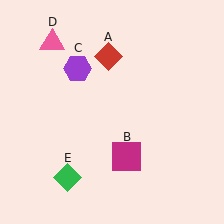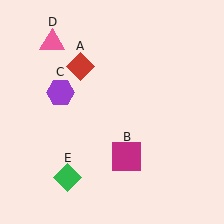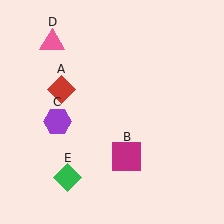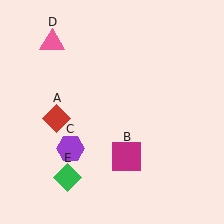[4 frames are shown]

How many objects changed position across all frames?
2 objects changed position: red diamond (object A), purple hexagon (object C).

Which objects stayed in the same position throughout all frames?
Magenta square (object B) and pink triangle (object D) and green diamond (object E) remained stationary.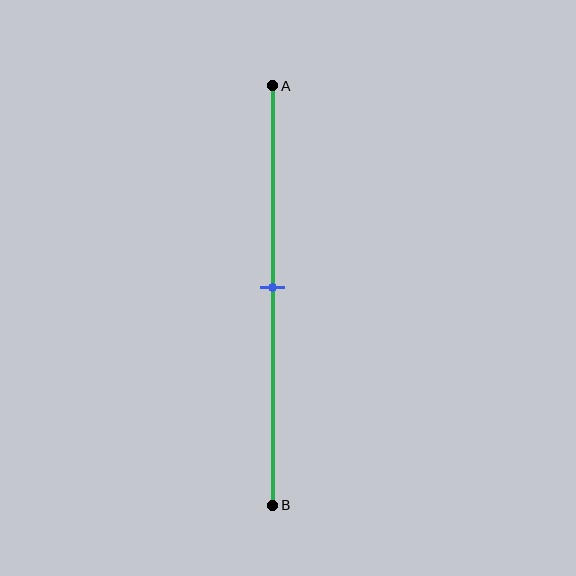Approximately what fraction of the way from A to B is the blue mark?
The blue mark is approximately 50% of the way from A to B.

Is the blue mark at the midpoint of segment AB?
Yes, the mark is approximately at the midpoint.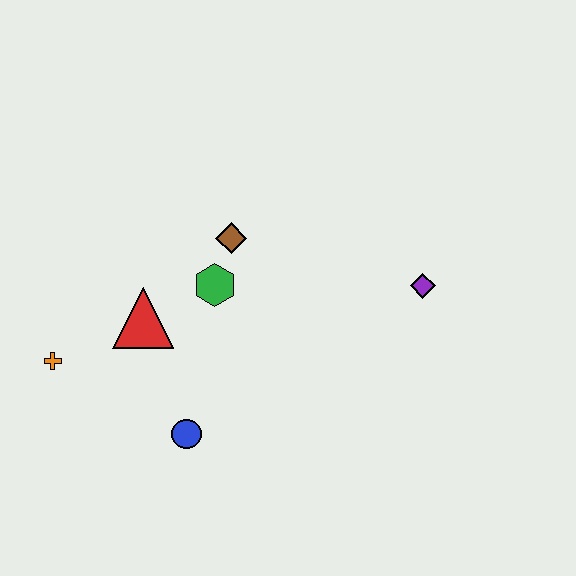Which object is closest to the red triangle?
The green hexagon is closest to the red triangle.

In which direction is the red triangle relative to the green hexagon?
The red triangle is to the left of the green hexagon.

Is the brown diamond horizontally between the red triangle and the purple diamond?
Yes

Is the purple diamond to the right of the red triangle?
Yes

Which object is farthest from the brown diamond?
The orange cross is farthest from the brown diamond.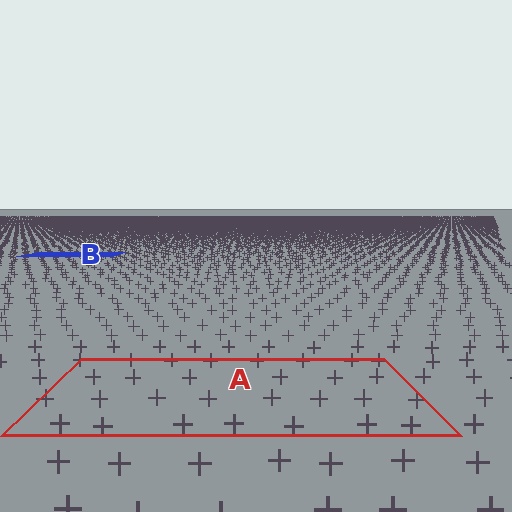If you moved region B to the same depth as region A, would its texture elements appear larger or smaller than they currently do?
They would appear larger. At a closer depth, the same texture elements are projected at a bigger on-screen size.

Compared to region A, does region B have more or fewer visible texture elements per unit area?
Region B has more texture elements per unit area — they are packed more densely because it is farther away.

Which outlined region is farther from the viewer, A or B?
Region B is farther from the viewer — the texture elements inside it appear smaller and more densely packed.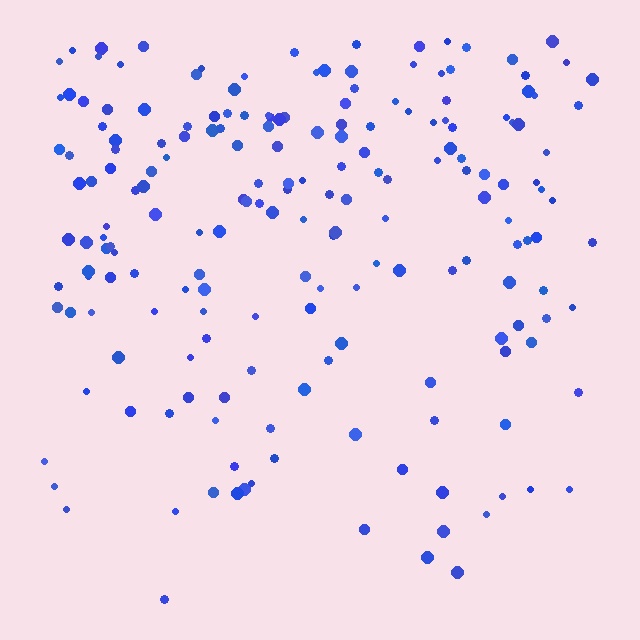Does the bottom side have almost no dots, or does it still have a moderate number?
Still a moderate number, just noticeably fewer than the top.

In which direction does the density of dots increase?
From bottom to top, with the top side densest.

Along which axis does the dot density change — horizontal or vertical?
Vertical.